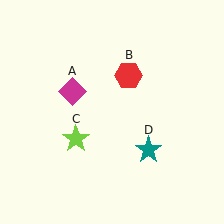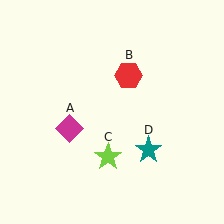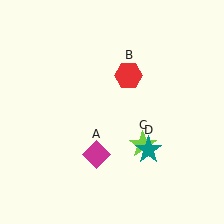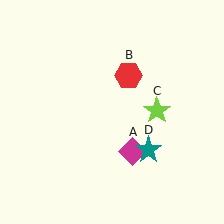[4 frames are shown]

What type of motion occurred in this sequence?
The magenta diamond (object A), lime star (object C) rotated counterclockwise around the center of the scene.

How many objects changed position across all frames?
2 objects changed position: magenta diamond (object A), lime star (object C).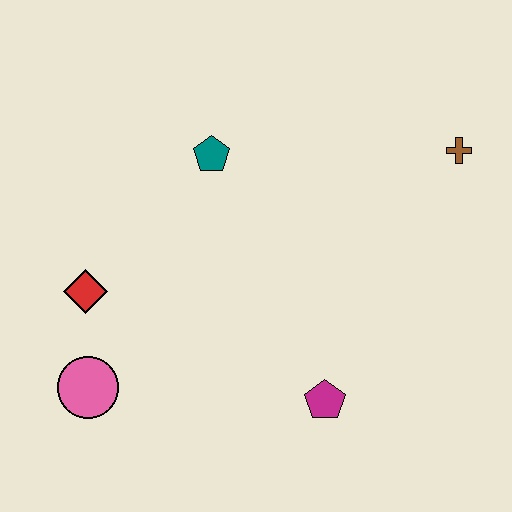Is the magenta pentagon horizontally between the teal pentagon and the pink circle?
No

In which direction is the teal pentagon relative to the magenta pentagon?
The teal pentagon is above the magenta pentagon.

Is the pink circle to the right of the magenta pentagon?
No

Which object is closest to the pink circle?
The red diamond is closest to the pink circle.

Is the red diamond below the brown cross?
Yes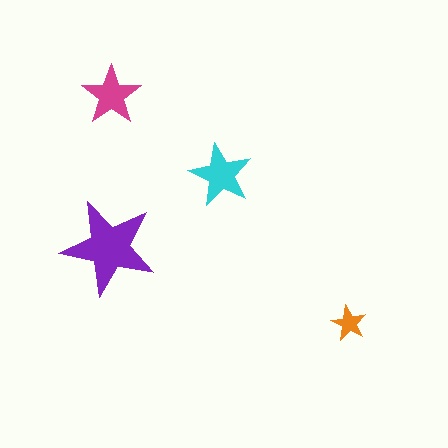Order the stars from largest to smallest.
the purple one, the cyan one, the magenta one, the orange one.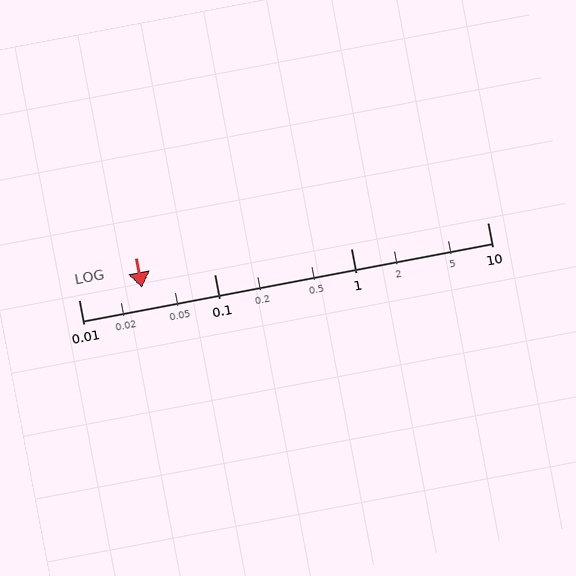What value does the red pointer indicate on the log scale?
The pointer indicates approximately 0.029.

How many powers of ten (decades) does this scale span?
The scale spans 3 decades, from 0.01 to 10.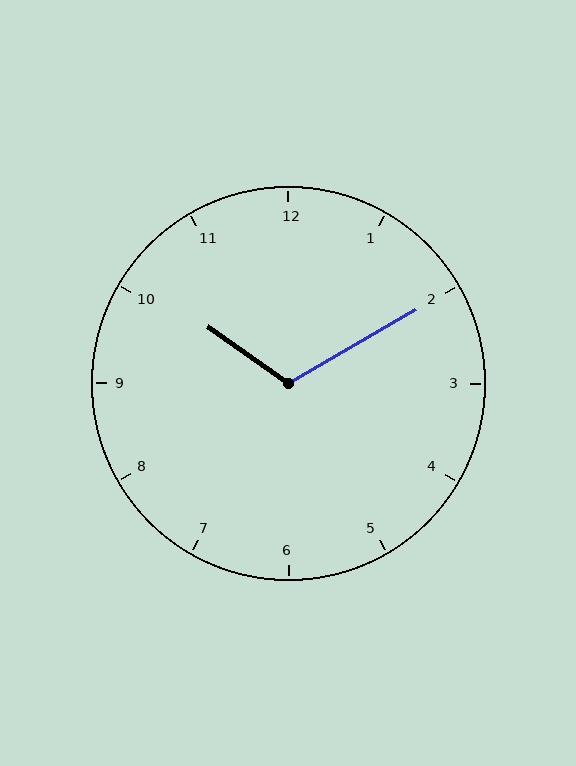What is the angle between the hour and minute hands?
Approximately 115 degrees.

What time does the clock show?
10:10.